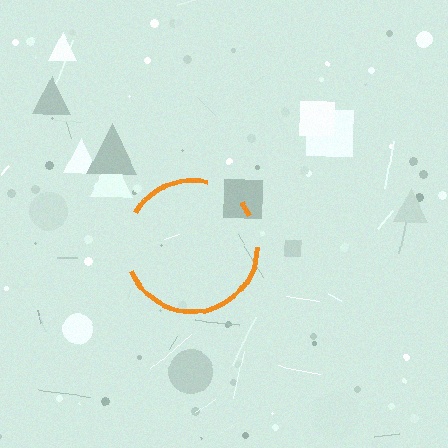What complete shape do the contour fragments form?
The contour fragments form a circle.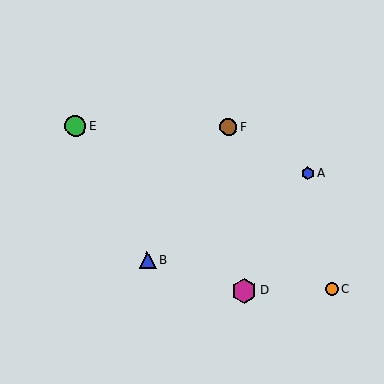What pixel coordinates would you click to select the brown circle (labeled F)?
Click at (229, 127) to select the brown circle F.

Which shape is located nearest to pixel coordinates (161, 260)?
The blue triangle (labeled B) at (147, 261) is nearest to that location.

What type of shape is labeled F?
Shape F is a brown circle.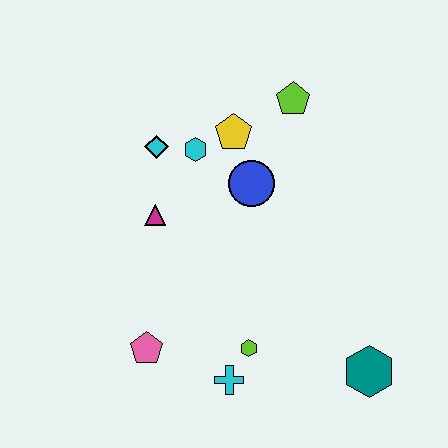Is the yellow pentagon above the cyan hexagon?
Yes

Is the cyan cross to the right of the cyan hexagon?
Yes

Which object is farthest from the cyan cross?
The lime pentagon is farthest from the cyan cross.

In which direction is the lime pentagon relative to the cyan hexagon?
The lime pentagon is to the right of the cyan hexagon.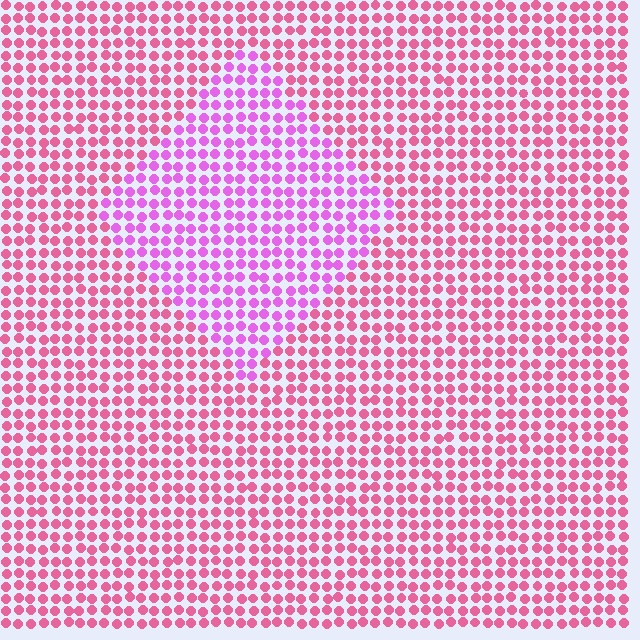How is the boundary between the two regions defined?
The boundary is defined purely by a slight shift in hue (about 35 degrees). Spacing, size, and orientation are identical on both sides.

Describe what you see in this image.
The image is filled with small pink elements in a uniform arrangement. A diamond-shaped region is visible where the elements are tinted to a slightly different hue, forming a subtle color boundary.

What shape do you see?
I see a diamond.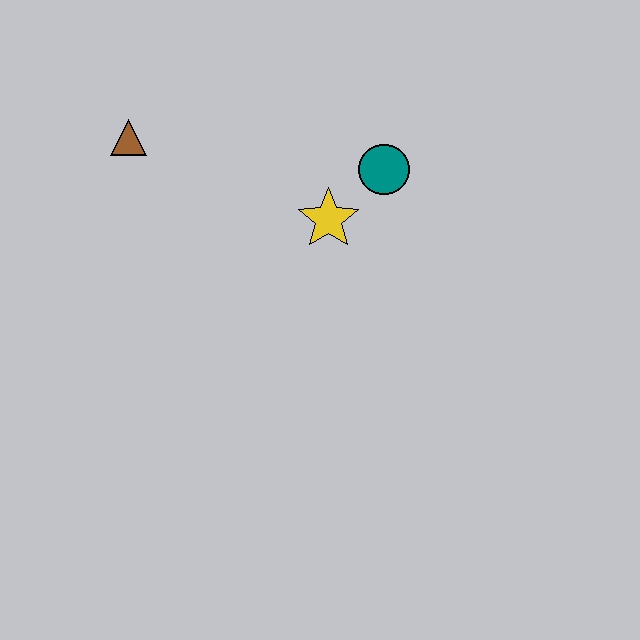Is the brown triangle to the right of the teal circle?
No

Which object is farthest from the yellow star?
The brown triangle is farthest from the yellow star.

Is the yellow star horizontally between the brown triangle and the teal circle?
Yes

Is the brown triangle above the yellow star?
Yes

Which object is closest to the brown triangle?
The yellow star is closest to the brown triangle.